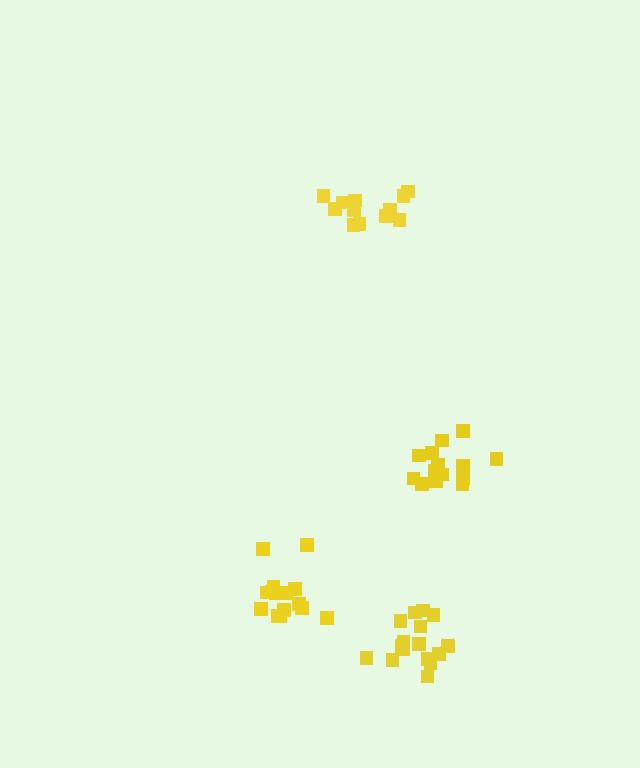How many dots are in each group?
Group 1: 16 dots, Group 2: 12 dots, Group 3: 15 dots, Group 4: 15 dots (58 total).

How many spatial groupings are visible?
There are 4 spatial groupings.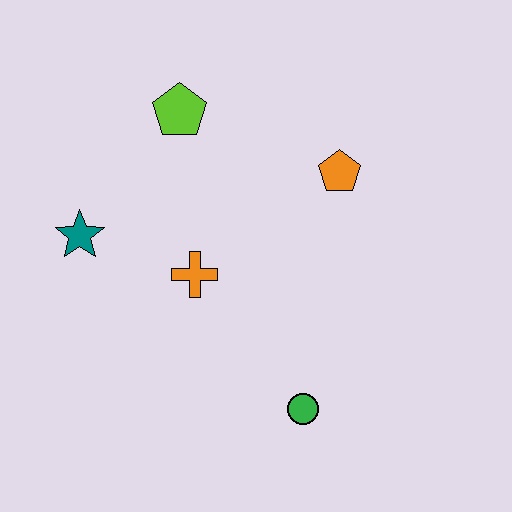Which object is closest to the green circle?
The orange cross is closest to the green circle.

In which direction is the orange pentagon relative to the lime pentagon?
The orange pentagon is to the right of the lime pentagon.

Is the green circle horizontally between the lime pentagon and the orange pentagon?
Yes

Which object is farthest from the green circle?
The lime pentagon is farthest from the green circle.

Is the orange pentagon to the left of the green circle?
No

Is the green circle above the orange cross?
No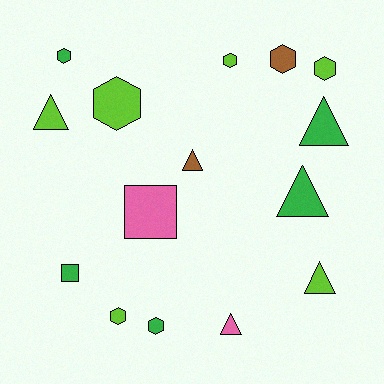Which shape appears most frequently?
Hexagon, with 7 objects.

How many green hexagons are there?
There are 2 green hexagons.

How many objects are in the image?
There are 15 objects.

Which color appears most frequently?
Lime, with 6 objects.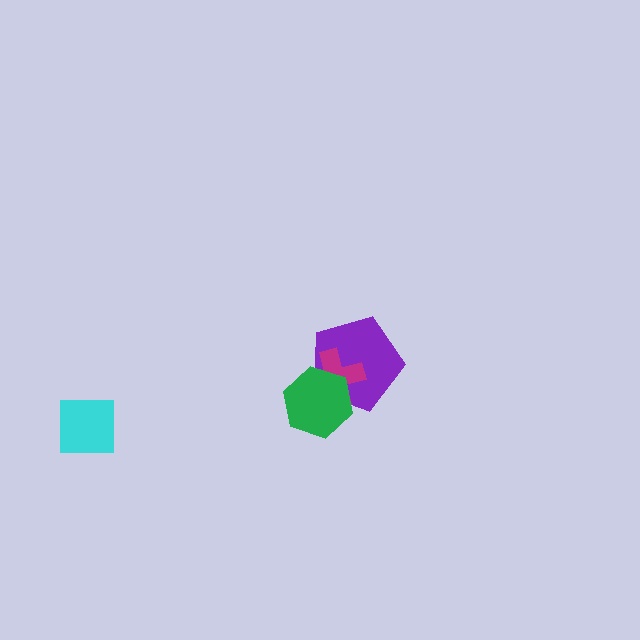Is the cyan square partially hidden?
No, no other shape covers it.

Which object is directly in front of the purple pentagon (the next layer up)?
The magenta cross is directly in front of the purple pentagon.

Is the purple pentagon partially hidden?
Yes, it is partially covered by another shape.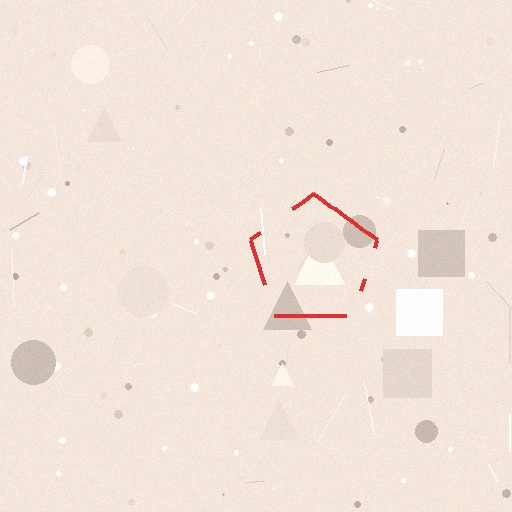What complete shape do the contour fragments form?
The contour fragments form a pentagon.